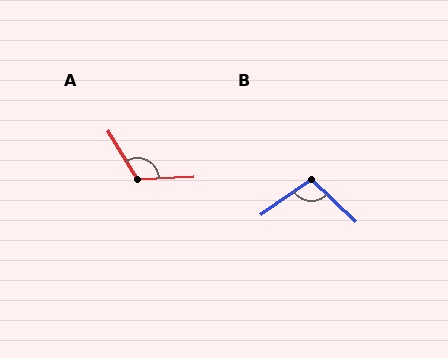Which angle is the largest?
A, at approximately 119 degrees.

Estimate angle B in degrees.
Approximately 101 degrees.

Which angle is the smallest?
B, at approximately 101 degrees.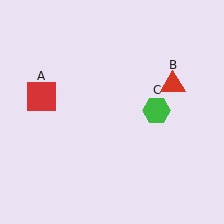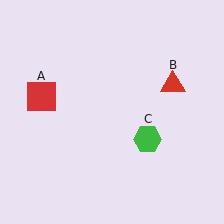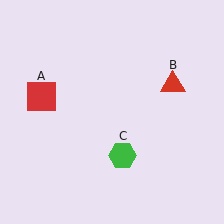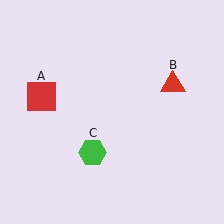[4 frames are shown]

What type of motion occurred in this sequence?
The green hexagon (object C) rotated clockwise around the center of the scene.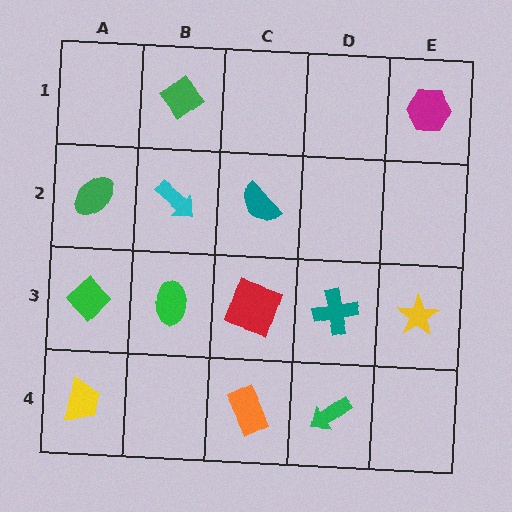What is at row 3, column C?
A red square.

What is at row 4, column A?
A yellow trapezoid.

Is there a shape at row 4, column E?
No, that cell is empty.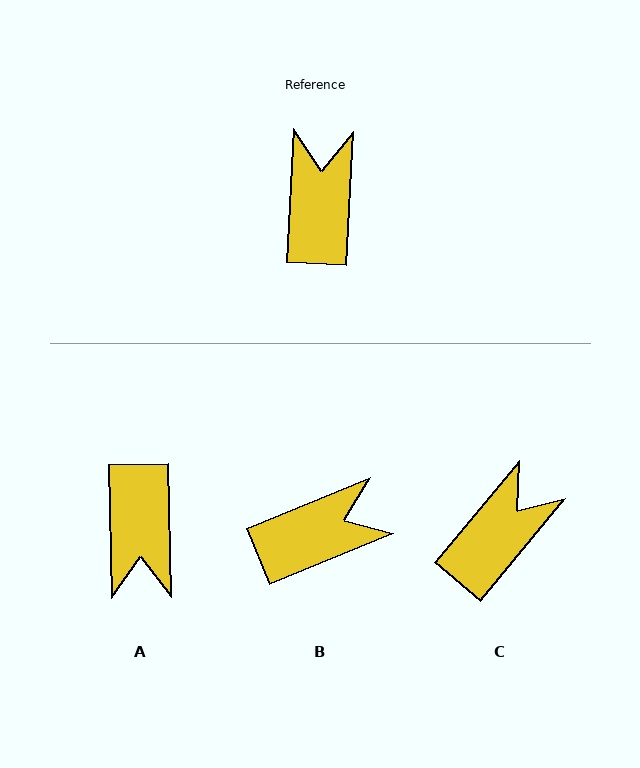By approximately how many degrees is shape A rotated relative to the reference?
Approximately 176 degrees clockwise.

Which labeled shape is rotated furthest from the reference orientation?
A, about 176 degrees away.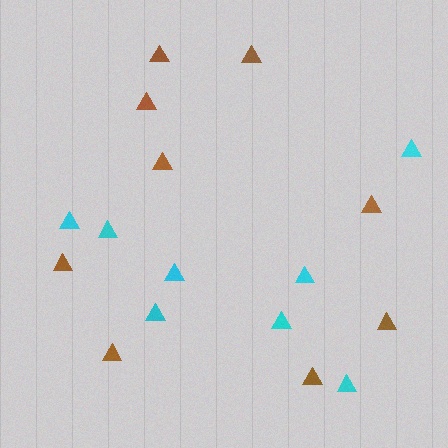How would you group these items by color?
There are 2 groups: one group of brown triangles (9) and one group of cyan triangles (8).